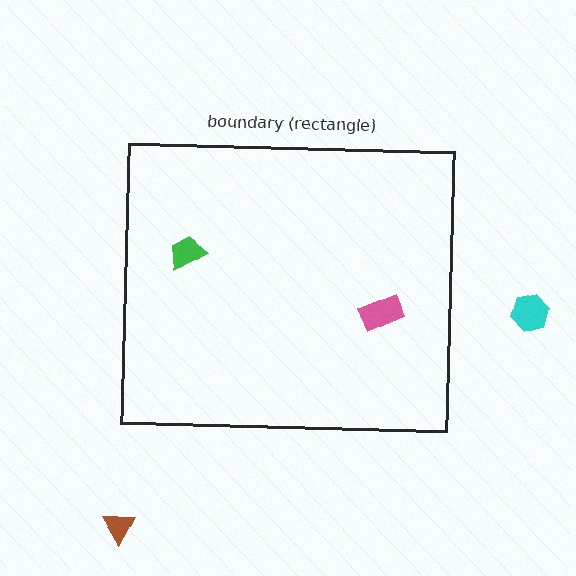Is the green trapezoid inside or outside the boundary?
Inside.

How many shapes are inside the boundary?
2 inside, 2 outside.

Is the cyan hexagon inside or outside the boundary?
Outside.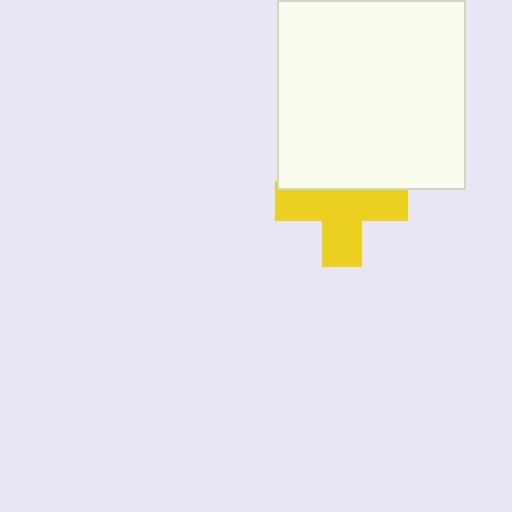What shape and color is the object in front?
The object in front is a white square.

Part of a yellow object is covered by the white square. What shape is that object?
It is a cross.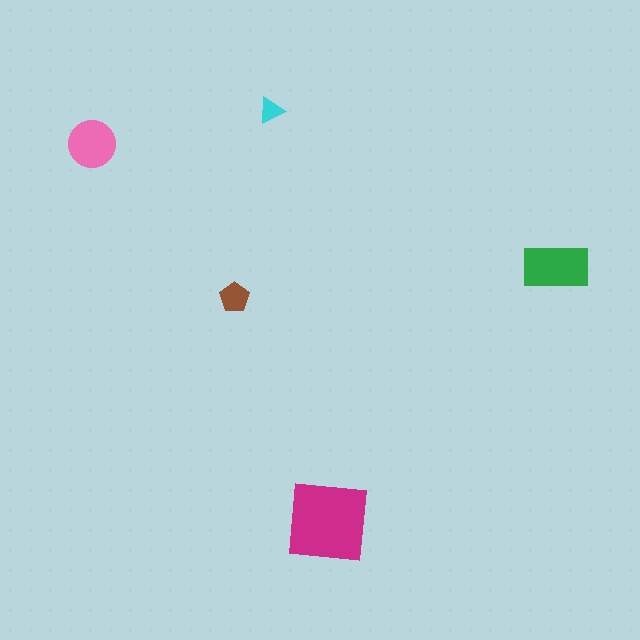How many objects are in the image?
There are 5 objects in the image.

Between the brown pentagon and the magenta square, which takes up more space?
The magenta square.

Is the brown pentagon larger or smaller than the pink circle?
Smaller.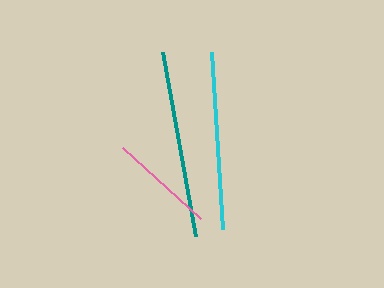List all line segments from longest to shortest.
From longest to shortest: teal, cyan, pink.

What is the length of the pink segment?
The pink segment is approximately 106 pixels long.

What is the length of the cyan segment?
The cyan segment is approximately 178 pixels long.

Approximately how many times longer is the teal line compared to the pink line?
The teal line is approximately 1.8 times the length of the pink line.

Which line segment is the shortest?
The pink line is the shortest at approximately 106 pixels.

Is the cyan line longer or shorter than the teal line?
The teal line is longer than the cyan line.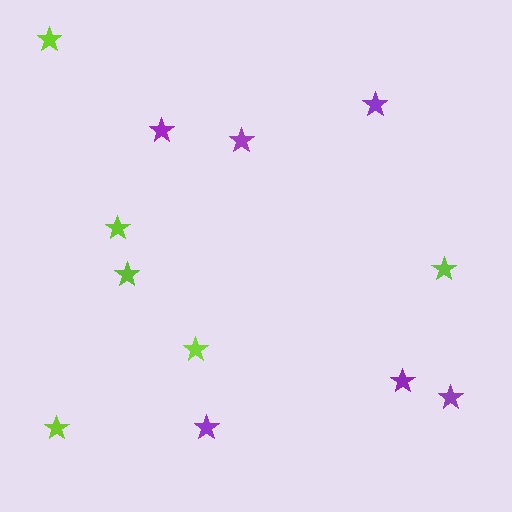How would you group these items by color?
There are 2 groups: one group of purple stars (6) and one group of lime stars (6).